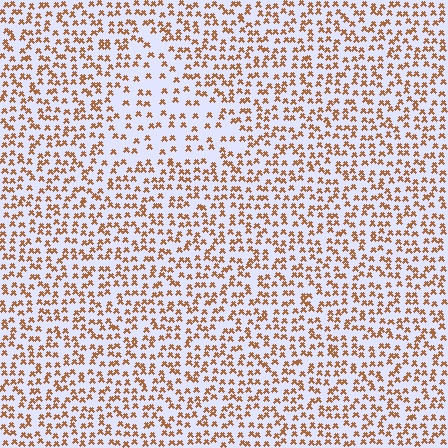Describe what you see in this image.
The image contains small brown elements arranged at two different densities. A triangle-shaped region is visible where the elements are less densely packed than the surrounding area.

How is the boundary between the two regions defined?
The boundary is defined by a change in element density (approximately 1.9x ratio). All elements are the same color, size, and shape.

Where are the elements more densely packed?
The elements are more densely packed outside the triangle boundary.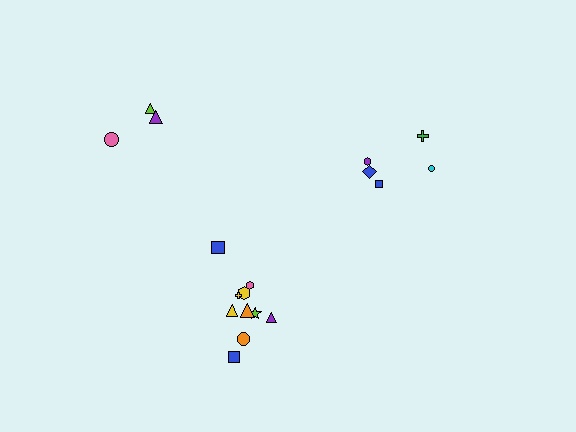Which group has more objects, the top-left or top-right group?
The top-right group.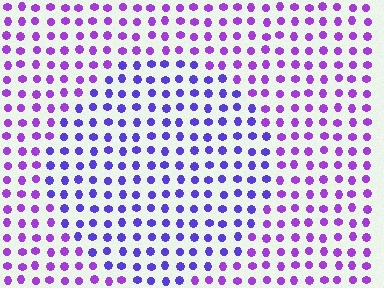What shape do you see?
I see a circle.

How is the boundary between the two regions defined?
The boundary is defined purely by a slight shift in hue (about 30 degrees). Spacing, size, and orientation are identical on both sides.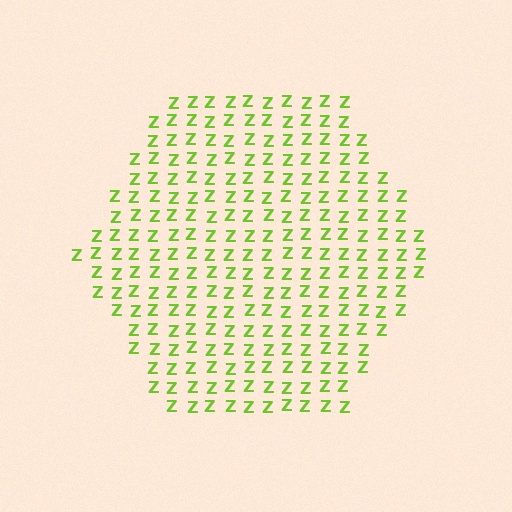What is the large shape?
The large shape is a hexagon.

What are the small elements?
The small elements are letter Z's.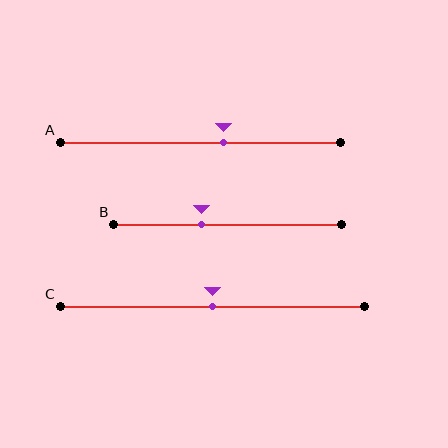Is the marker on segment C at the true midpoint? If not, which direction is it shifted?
Yes, the marker on segment C is at the true midpoint.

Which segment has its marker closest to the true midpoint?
Segment C has its marker closest to the true midpoint.